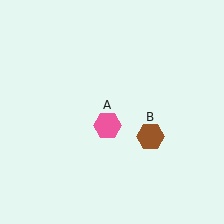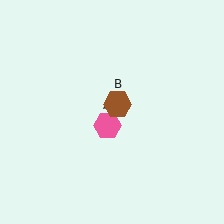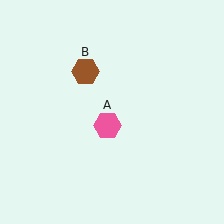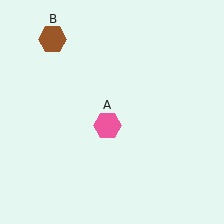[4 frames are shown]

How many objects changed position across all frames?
1 object changed position: brown hexagon (object B).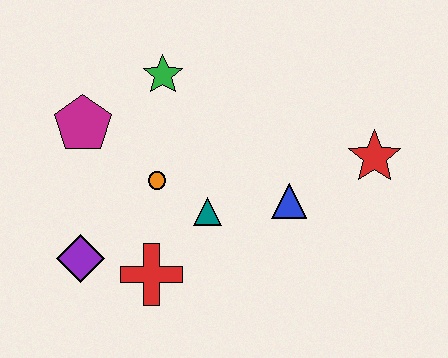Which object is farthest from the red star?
The purple diamond is farthest from the red star.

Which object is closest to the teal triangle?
The orange circle is closest to the teal triangle.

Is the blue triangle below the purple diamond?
No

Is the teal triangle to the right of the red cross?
Yes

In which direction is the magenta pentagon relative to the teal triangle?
The magenta pentagon is to the left of the teal triangle.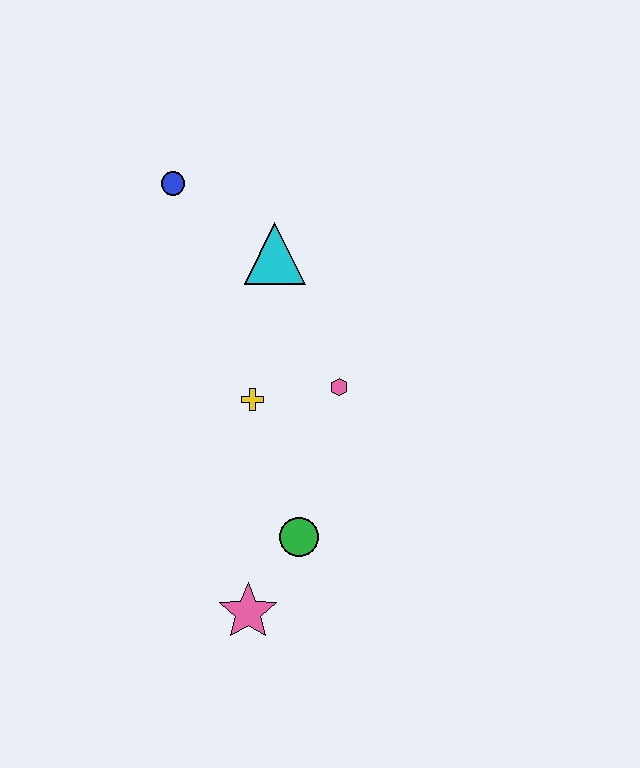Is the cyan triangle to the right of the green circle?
No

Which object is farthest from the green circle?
The blue circle is farthest from the green circle.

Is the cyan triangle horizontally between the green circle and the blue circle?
Yes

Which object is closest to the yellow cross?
The pink hexagon is closest to the yellow cross.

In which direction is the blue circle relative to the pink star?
The blue circle is above the pink star.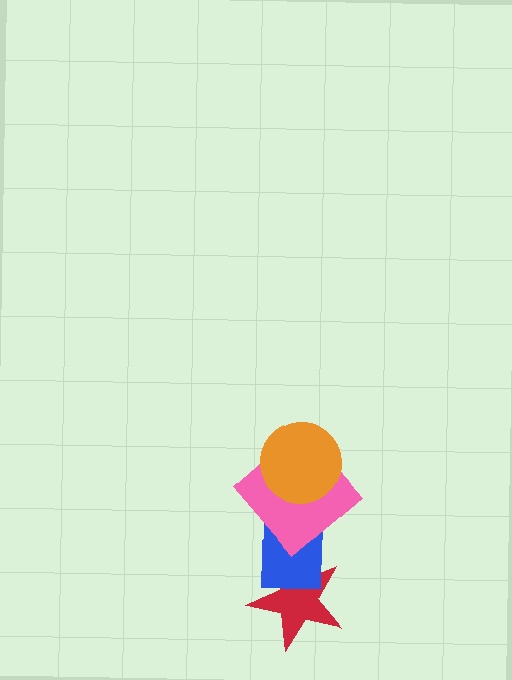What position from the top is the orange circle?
The orange circle is 1st from the top.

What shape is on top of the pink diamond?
The orange circle is on top of the pink diamond.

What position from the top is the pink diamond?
The pink diamond is 2nd from the top.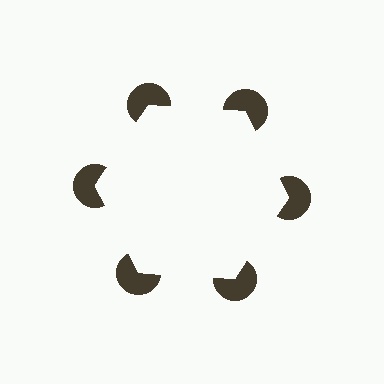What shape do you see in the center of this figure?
An illusory hexagon — its edges are inferred from the aligned wedge cuts in the pac-man discs, not physically drawn.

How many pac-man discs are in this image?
There are 6 — one at each vertex of the illusory hexagon.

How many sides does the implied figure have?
6 sides.